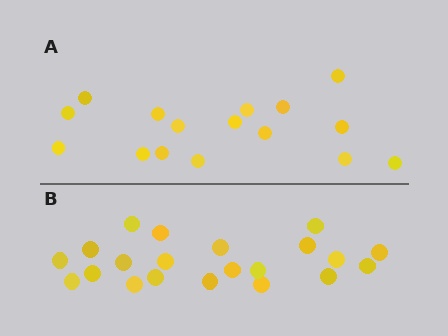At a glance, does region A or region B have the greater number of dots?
Region B (the bottom region) has more dots.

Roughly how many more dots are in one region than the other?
Region B has about 5 more dots than region A.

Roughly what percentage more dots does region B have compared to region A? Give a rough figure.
About 30% more.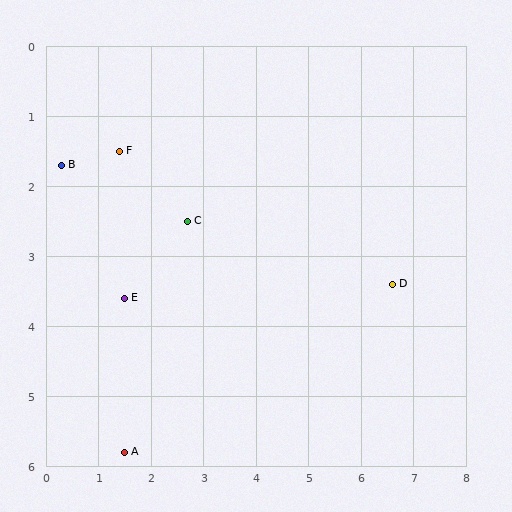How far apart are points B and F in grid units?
Points B and F are about 1.1 grid units apart.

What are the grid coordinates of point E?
Point E is at approximately (1.5, 3.6).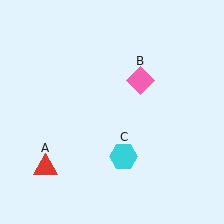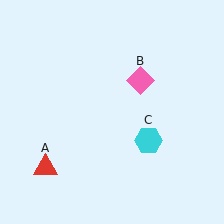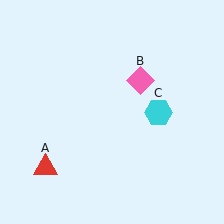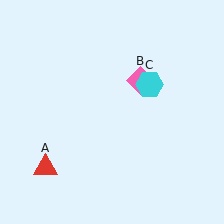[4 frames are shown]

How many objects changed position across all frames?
1 object changed position: cyan hexagon (object C).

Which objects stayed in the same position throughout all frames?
Red triangle (object A) and pink diamond (object B) remained stationary.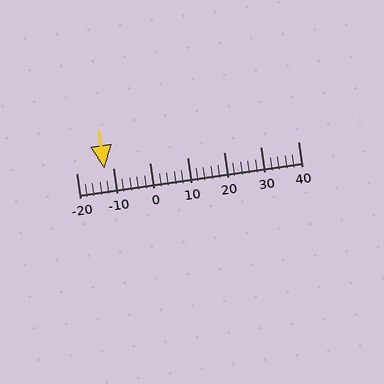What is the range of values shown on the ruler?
The ruler shows values from -20 to 40.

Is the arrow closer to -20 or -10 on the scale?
The arrow is closer to -10.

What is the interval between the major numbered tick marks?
The major tick marks are spaced 10 units apart.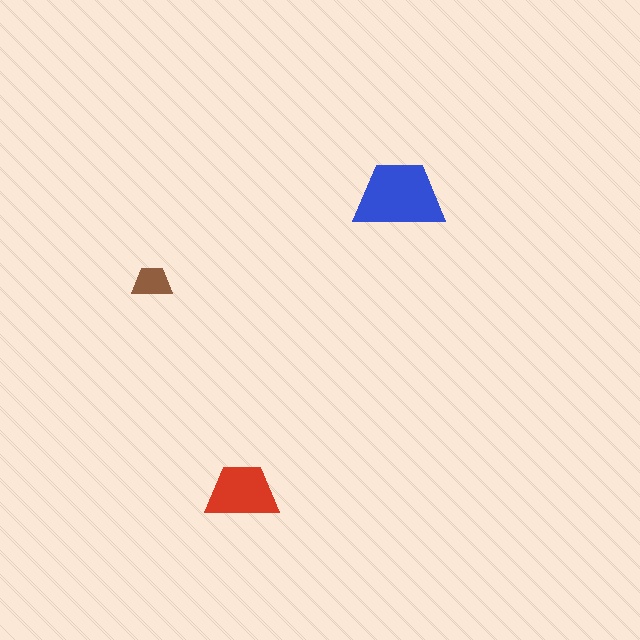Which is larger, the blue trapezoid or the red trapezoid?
The blue one.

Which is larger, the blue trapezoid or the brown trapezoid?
The blue one.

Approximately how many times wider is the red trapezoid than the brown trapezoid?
About 2 times wider.